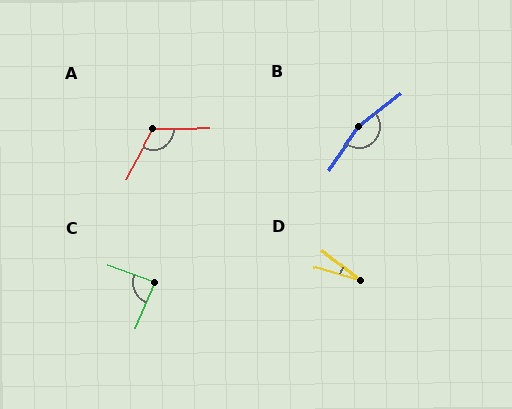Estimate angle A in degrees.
Approximately 118 degrees.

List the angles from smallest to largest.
D (21°), C (88°), A (118°), B (163°).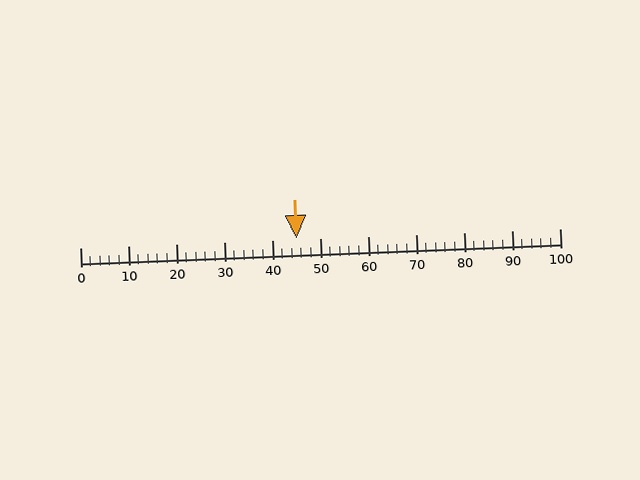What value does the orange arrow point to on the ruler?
The orange arrow points to approximately 45.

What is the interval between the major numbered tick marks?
The major tick marks are spaced 10 units apart.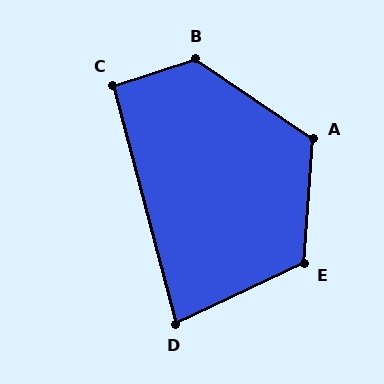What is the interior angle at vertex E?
Approximately 120 degrees (obtuse).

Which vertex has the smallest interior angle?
D, at approximately 80 degrees.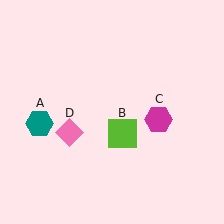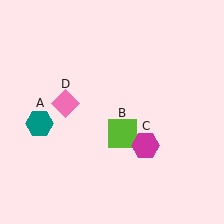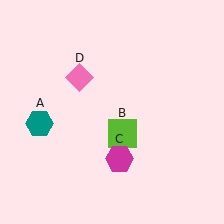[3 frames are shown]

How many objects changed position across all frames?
2 objects changed position: magenta hexagon (object C), pink diamond (object D).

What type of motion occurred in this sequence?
The magenta hexagon (object C), pink diamond (object D) rotated clockwise around the center of the scene.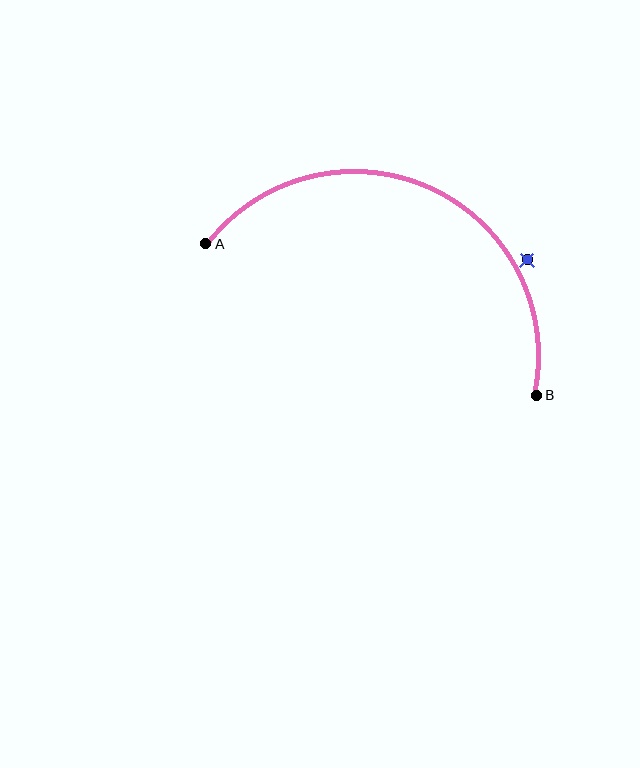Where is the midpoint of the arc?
The arc midpoint is the point on the curve farthest from the straight line joining A and B. It sits above that line.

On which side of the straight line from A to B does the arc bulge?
The arc bulges above the straight line connecting A and B.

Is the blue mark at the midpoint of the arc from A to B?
No — the blue mark does not lie on the arc at all. It sits slightly outside the curve.